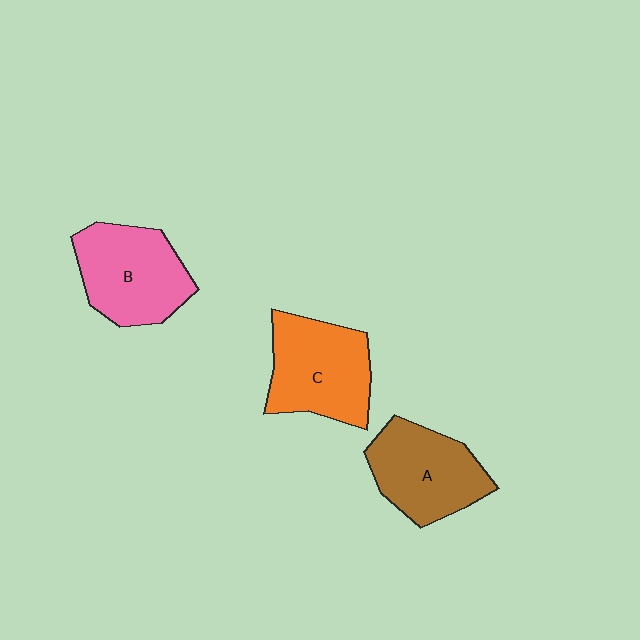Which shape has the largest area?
Shape C (orange).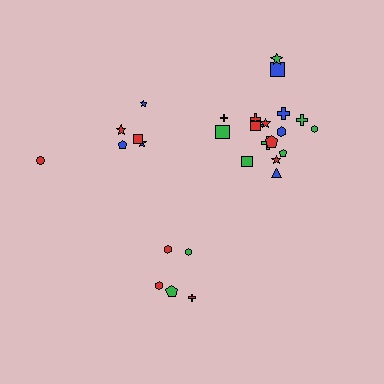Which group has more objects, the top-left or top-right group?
The top-right group.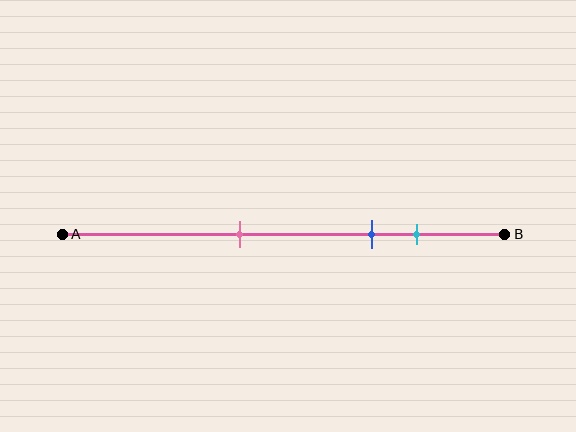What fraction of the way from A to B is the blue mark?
The blue mark is approximately 70% (0.7) of the way from A to B.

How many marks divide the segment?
There are 3 marks dividing the segment.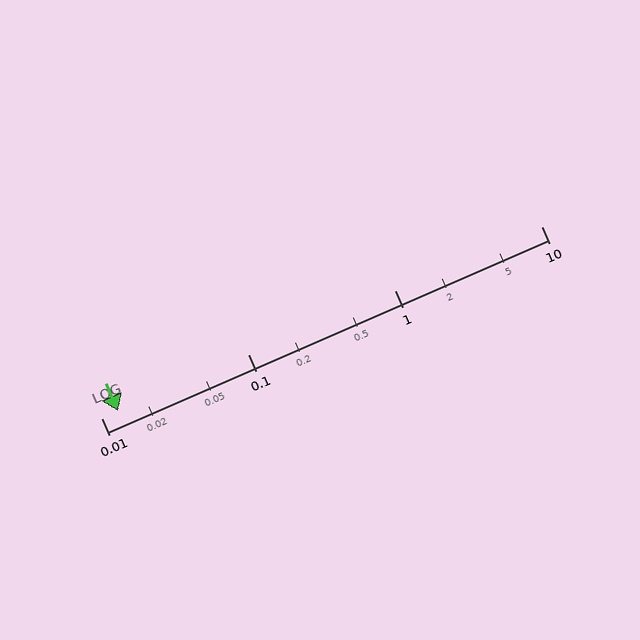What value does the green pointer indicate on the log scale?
The pointer indicates approximately 0.013.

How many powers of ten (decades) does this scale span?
The scale spans 3 decades, from 0.01 to 10.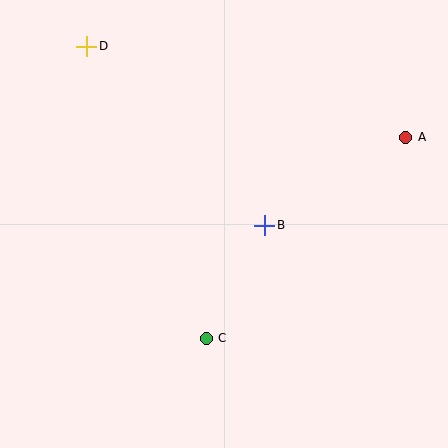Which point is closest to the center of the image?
Point B at (265, 225) is closest to the center.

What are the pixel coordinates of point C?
Point C is at (206, 338).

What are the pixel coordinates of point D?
Point D is at (87, 46).